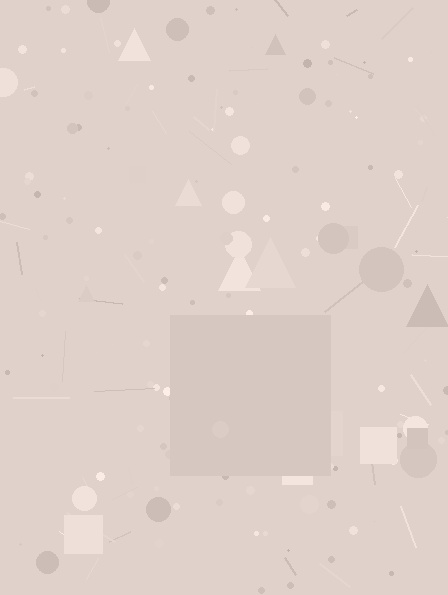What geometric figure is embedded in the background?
A square is embedded in the background.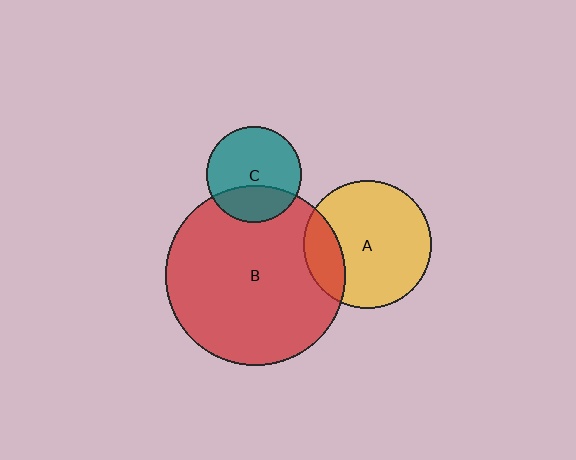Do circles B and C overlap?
Yes.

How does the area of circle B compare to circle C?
Approximately 3.5 times.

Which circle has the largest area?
Circle B (red).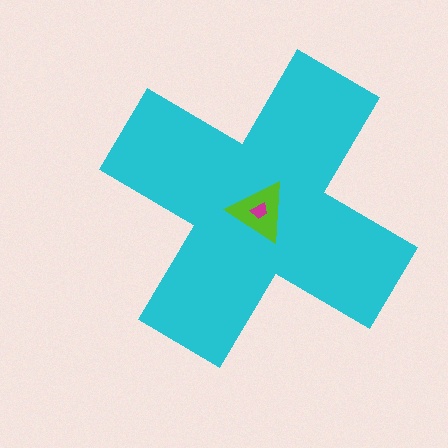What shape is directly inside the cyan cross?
The lime triangle.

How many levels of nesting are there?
3.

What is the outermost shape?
The cyan cross.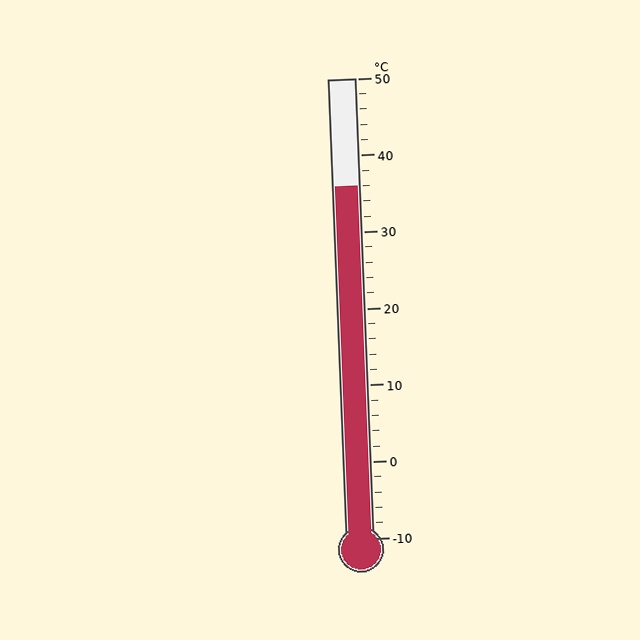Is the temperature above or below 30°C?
The temperature is above 30°C.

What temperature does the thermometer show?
The thermometer shows approximately 36°C.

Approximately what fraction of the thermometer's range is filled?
The thermometer is filled to approximately 75% of its range.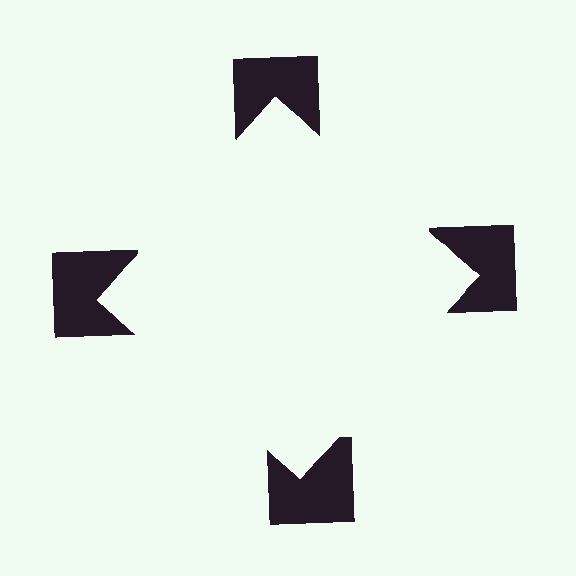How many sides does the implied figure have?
4 sides.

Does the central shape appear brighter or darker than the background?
It typically appears slightly brighter than the background, even though no actual brightness change is drawn.